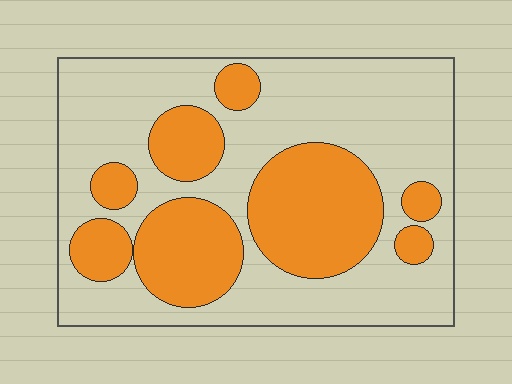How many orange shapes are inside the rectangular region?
8.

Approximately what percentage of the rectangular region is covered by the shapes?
Approximately 35%.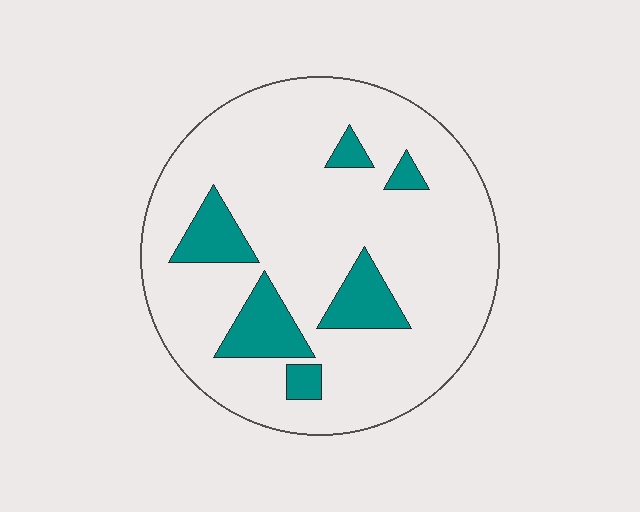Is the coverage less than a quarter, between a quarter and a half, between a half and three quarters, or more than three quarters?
Less than a quarter.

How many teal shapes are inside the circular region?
6.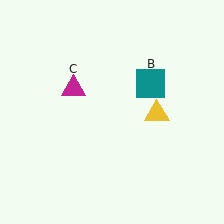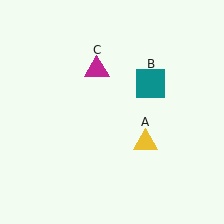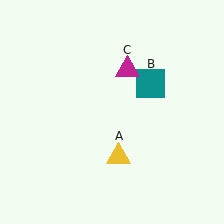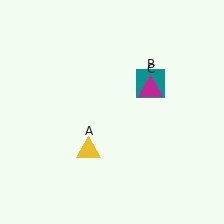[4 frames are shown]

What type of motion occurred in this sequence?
The yellow triangle (object A), magenta triangle (object C) rotated clockwise around the center of the scene.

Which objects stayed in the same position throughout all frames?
Teal square (object B) remained stationary.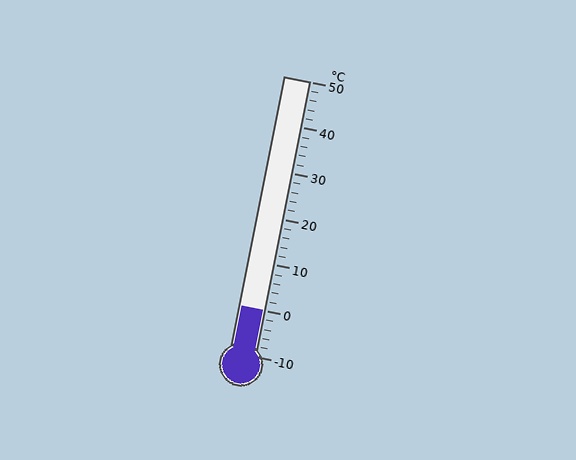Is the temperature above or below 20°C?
The temperature is below 20°C.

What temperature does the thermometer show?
The thermometer shows approximately 0°C.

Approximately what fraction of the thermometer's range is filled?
The thermometer is filled to approximately 15% of its range.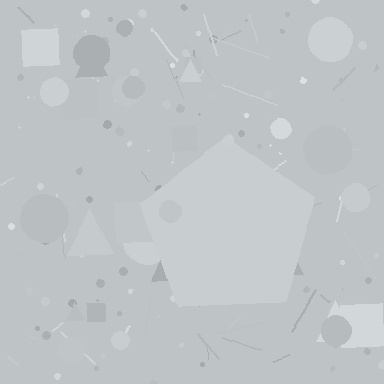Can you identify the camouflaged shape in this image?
The camouflaged shape is a pentagon.